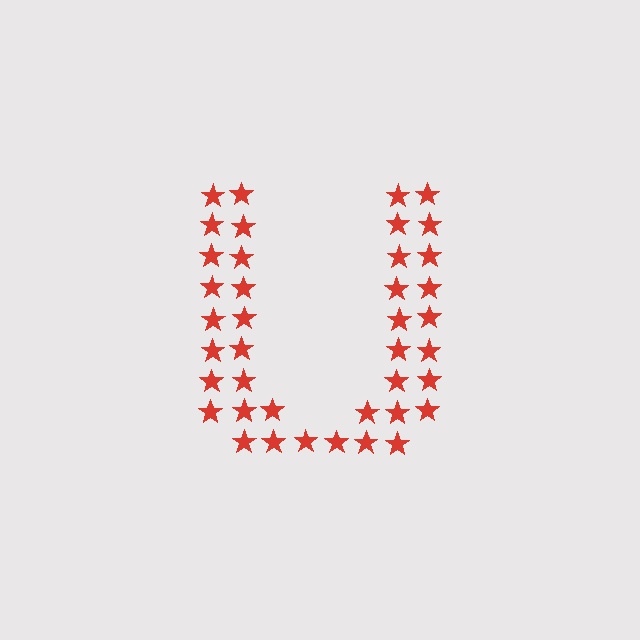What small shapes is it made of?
It is made of small stars.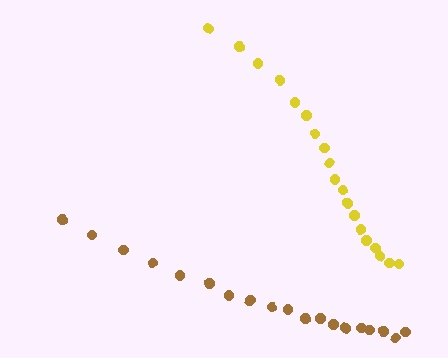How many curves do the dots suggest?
There are 2 distinct paths.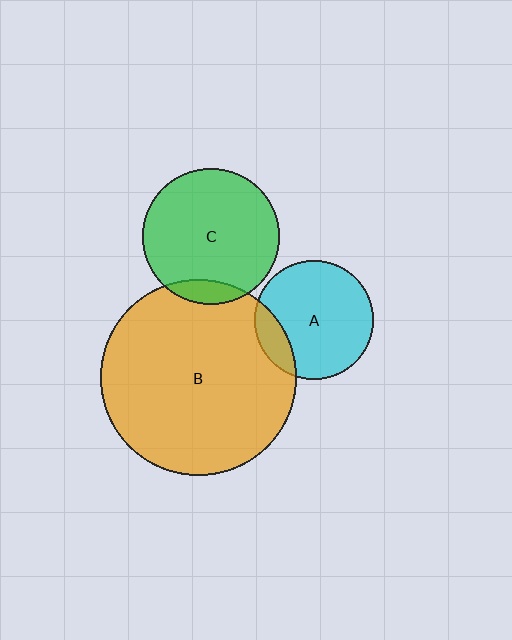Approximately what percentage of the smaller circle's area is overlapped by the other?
Approximately 10%.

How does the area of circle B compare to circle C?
Approximately 2.1 times.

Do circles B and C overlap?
Yes.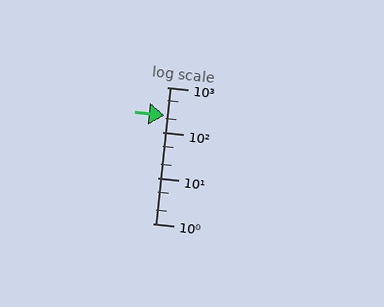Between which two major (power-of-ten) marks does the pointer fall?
The pointer is between 100 and 1000.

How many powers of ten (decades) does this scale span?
The scale spans 3 decades, from 1 to 1000.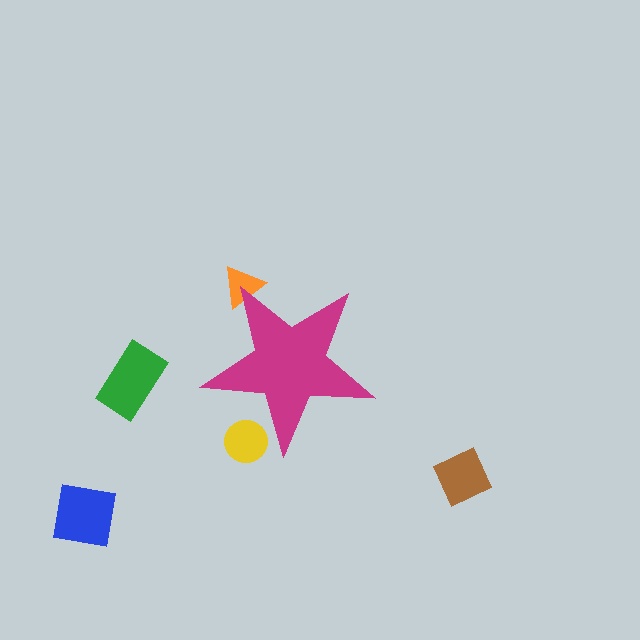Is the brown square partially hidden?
No, the brown square is fully visible.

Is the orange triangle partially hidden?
Yes, the orange triangle is partially hidden behind the magenta star.